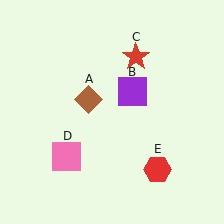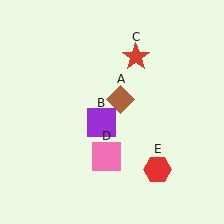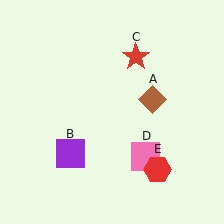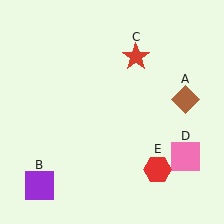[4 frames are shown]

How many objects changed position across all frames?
3 objects changed position: brown diamond (object A), purple square (object B), pink square (object D).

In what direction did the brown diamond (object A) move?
The brown diamond (object A) moved right.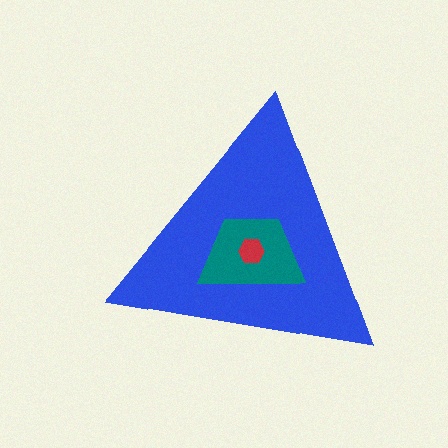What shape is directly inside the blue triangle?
The teal trapezoid.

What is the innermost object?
The red hexagon.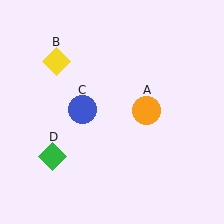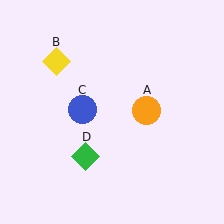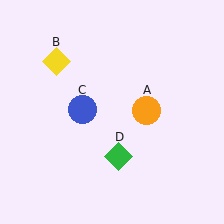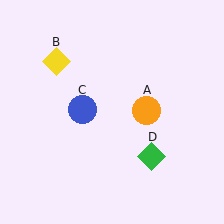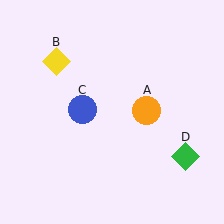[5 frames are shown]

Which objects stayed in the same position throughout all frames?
Orange circle (object A) and yellow diamond (object B) and blue circle (object C) remained stationary.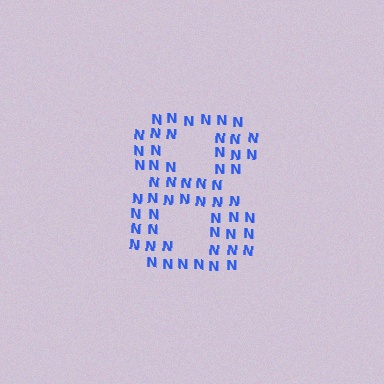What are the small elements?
The small elements are letter N's.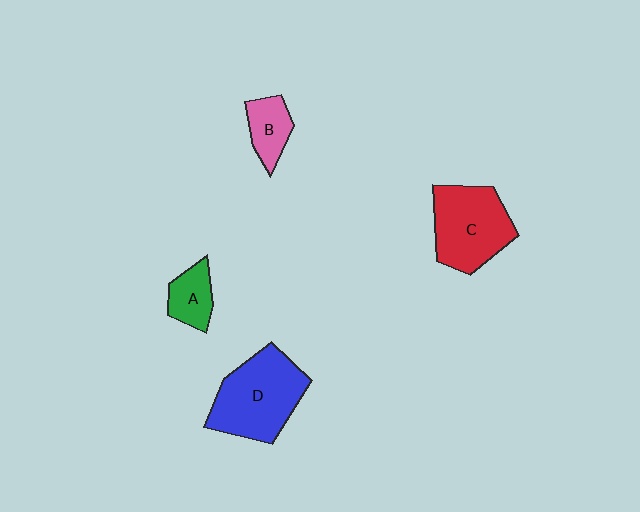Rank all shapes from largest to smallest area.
From largest to smallest: D (blue), C (red), B (pink), A (green).